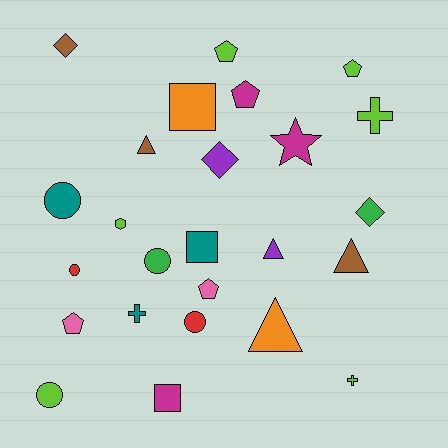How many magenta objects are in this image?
There are 3 magenta objects.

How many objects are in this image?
There are 25 objects.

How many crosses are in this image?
There are 3 crosses.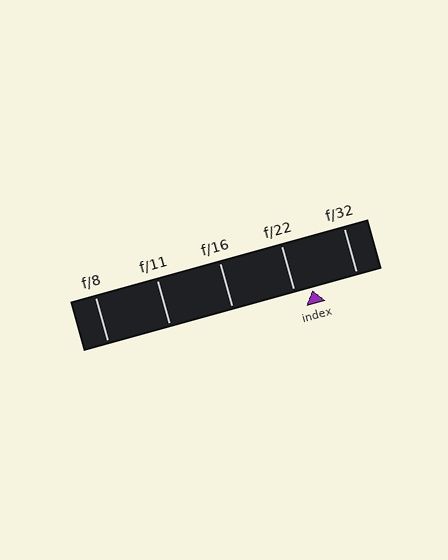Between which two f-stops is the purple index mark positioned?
The index mark is between f/22 and f/32.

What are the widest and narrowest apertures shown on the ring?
The widest aperture shown is f/8 and the narrowest is f/32.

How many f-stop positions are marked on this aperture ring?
There are 5 f-stop positions marked.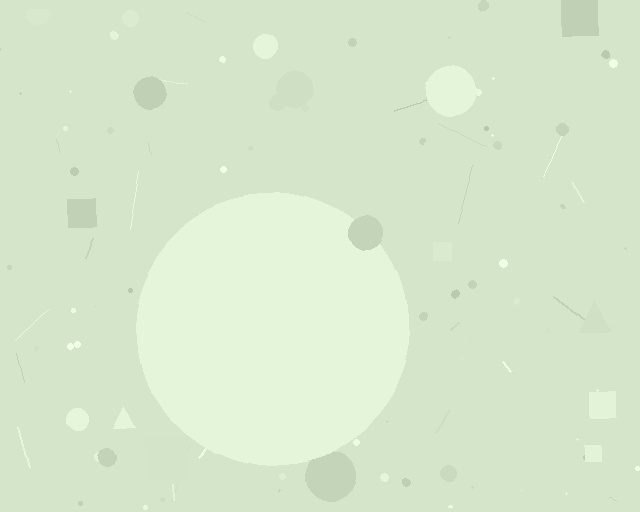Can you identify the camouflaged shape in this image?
The camouflaged shape is a circle.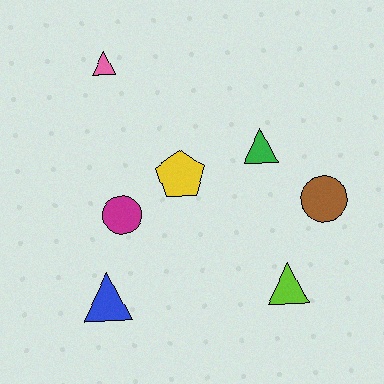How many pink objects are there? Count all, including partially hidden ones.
There is 1 pink object.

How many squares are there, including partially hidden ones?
There are no squares.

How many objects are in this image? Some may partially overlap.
There are 7 objects.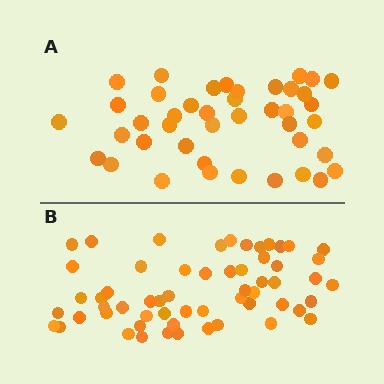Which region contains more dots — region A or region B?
Region B (the bottom region) has more dots.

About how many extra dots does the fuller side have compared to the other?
Region B has approximately 15 more dots than region A.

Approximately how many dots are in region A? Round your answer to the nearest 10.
About 40 dots. (The exact count is 42, which rounds to 40.)